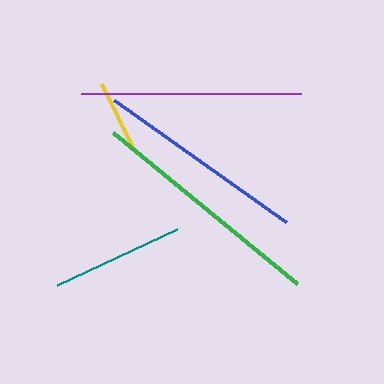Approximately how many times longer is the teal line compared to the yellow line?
The teal line is approximately 1.8 times the length of the yellow line.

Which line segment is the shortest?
The yellow line is the shortest at approximately 73 pixels.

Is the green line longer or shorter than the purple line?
The green line is longer than the purple line.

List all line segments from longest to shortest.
From longest to shortest: green, purple, blue, teal, yellow.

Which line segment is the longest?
The green line is the longest at approximately 238 pixels.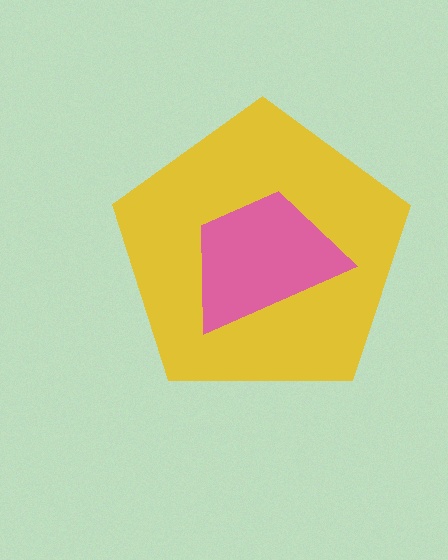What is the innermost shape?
The pink trapezoid.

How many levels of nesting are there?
2.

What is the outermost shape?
The yellow pentagon.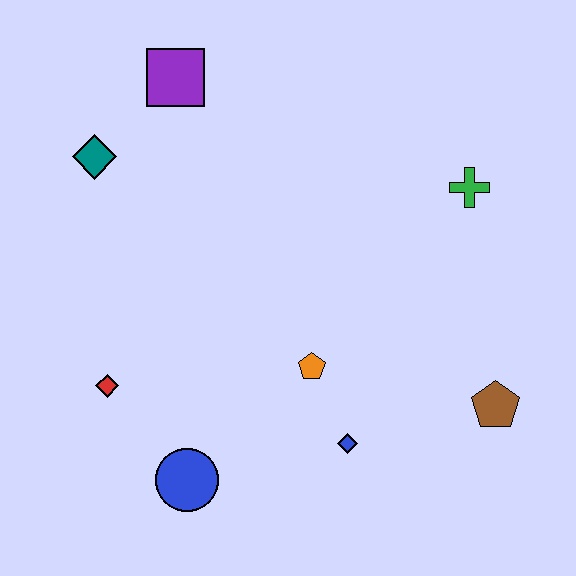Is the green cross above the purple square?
No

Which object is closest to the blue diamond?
The orange pentagon is closest to the blue diamond.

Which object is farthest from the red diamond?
The green cross is farthest from the red diamond.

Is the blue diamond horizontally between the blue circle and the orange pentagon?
No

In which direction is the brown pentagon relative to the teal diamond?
The brown pentagon is to the right of the teal diamond.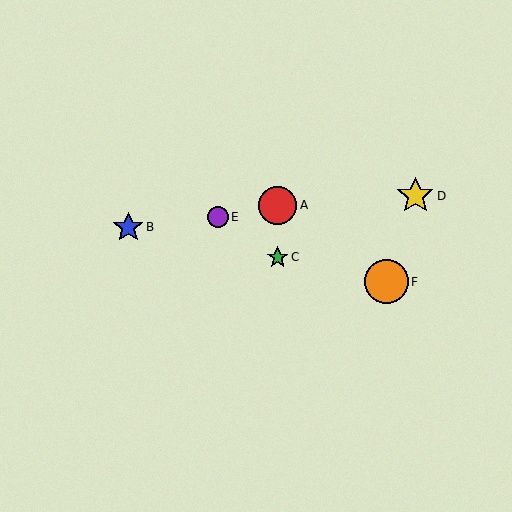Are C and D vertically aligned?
No, C is at x≈278 and D is at x≈415.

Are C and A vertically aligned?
Yes, both are at x≈278.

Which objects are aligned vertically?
Objects A, C are aligned vertically.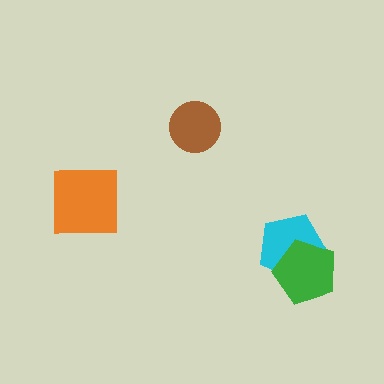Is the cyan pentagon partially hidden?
Yes, it is partially covered by another shape.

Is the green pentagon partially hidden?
No, no other shape covers it.